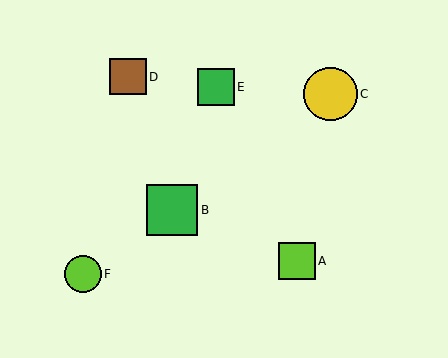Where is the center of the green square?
The center of the green square is at (216, 87).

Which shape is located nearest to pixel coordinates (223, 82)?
The green square (labeled E) at (216, 87) is nearest to that location.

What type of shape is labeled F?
Shape F is a lime circle.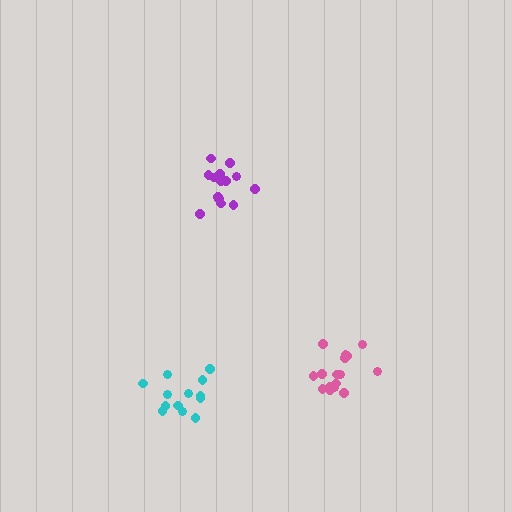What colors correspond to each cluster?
The clusters are colored: purple, pink, cyan.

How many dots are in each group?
Group 1: 14 dots, Group 2: 16 dots, Group 3: 13 dots (43 total).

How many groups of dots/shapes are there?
There are 3 groups.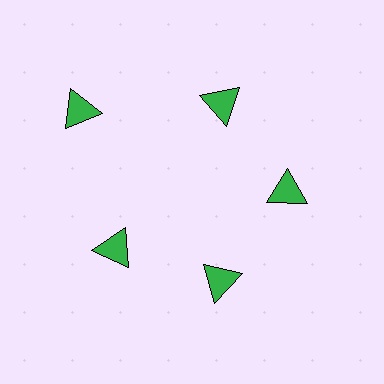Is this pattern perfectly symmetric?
No. The 5 green triangles are arranged in a ring, but one element near the 10 o'clock position is pushed outward from the center, breaking the 5-fold rotational symmetry.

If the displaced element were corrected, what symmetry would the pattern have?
It would have 5-fold rotational symmetry — the pattern would map onto itself every 72 degrees.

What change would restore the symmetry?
The symmetry would be restored by moving it inward, back onto the ring so that all 5 triangles sit at equal angles and equal distance from the center.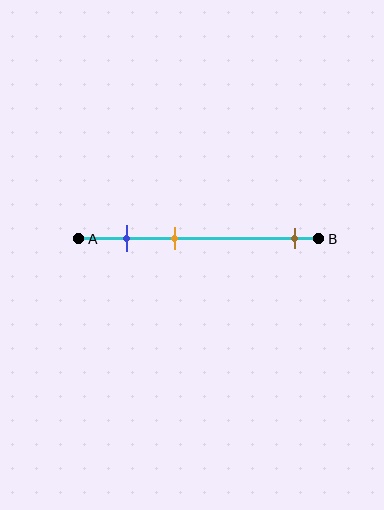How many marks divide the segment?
There are 3 marks dividing the segment.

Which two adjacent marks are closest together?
The blue and orange marks are the closest adjacent pair.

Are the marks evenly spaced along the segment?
No, the marks are not evenly spaced.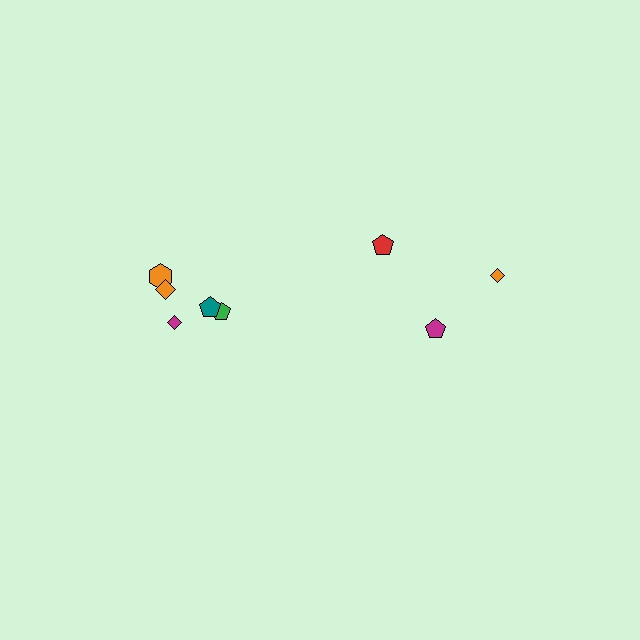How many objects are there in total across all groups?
There are 8 objects.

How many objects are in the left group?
There are 5 objects.